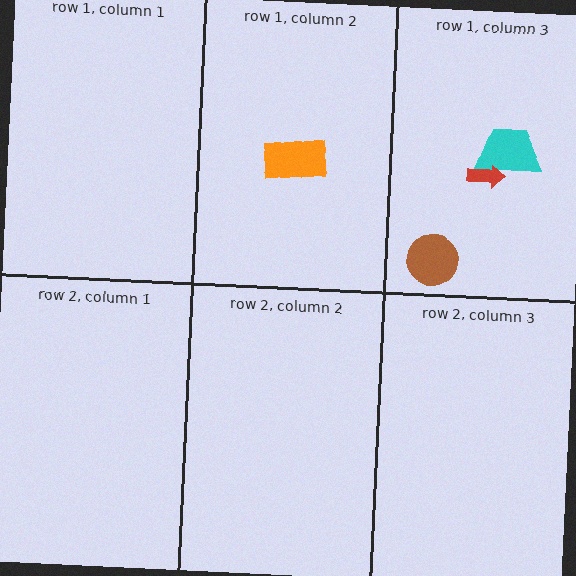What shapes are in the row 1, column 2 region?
The orange rectangle.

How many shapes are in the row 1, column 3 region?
3.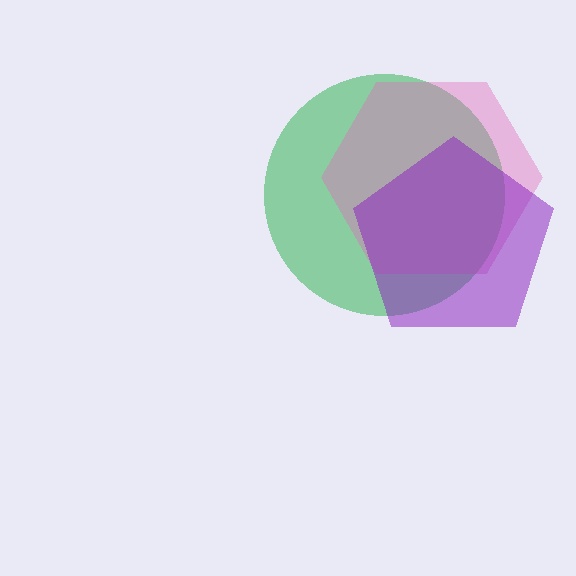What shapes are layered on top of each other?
The layered shapes are: a green circle, a pink hexagon, a purple pentagon.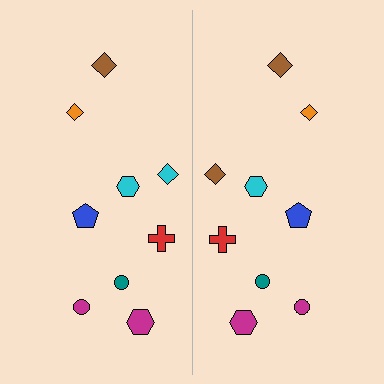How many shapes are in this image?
There are 18 shapes in this image.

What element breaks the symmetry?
The brown diamond on the right side breaks the symmetry — its mirror counterpart is cyan.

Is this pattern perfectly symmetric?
No, the pattern is not perfectly symmetric. The brown diamond on the right side breaks the symmetry — its mirror counterpart is cyan.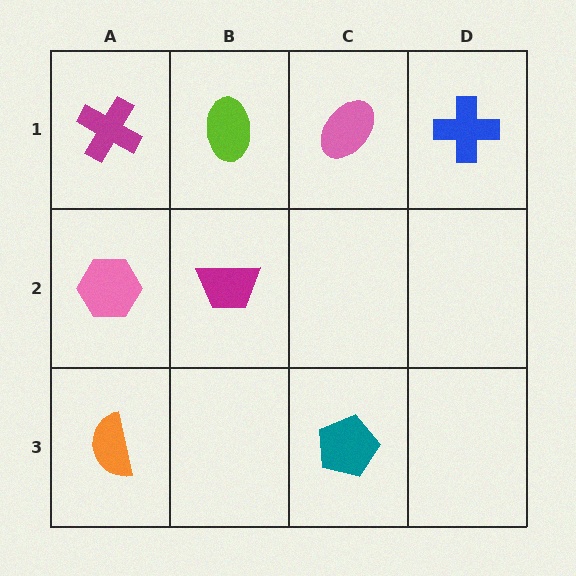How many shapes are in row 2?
2 shapes.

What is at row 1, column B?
A lime ellipse.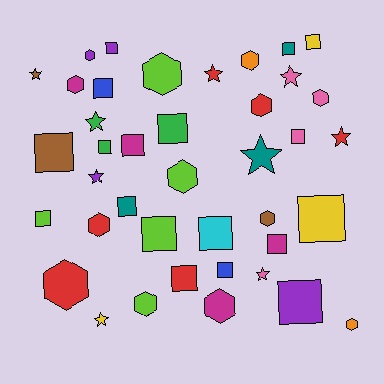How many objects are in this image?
There are 40 objects.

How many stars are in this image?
There are 9 stars.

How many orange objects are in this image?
There are 2 orange objects.